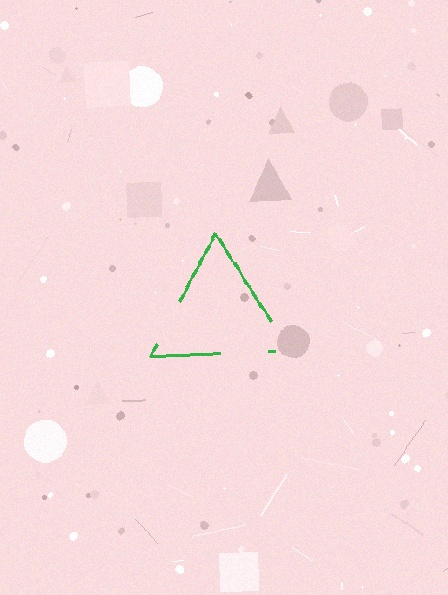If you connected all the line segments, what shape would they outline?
They would outline a triangle.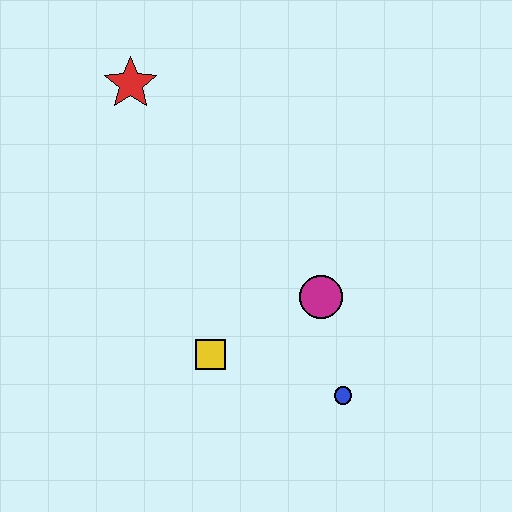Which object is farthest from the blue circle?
The red star is farthest from the blue circle.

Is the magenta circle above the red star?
No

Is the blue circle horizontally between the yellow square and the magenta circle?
No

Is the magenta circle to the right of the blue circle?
No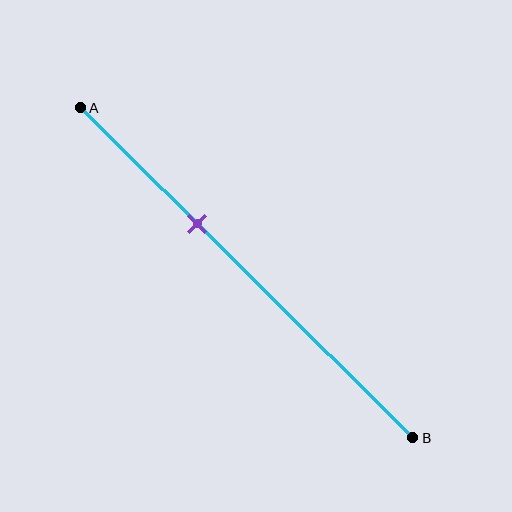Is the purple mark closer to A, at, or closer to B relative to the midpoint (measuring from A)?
The purple mark is closer to point A than the midpoint of segment AB.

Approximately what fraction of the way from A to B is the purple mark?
The purple mark is approximately 35% of the way from A to B.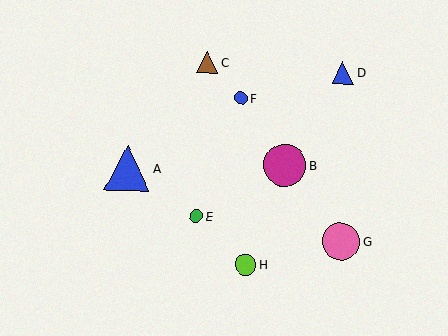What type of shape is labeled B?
Shape B is a magenta circle.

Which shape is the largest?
The blue triangle (labeled A) is the largest.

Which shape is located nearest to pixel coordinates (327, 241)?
The pink circle (labeled G) at (341, 241) is nearest to that location.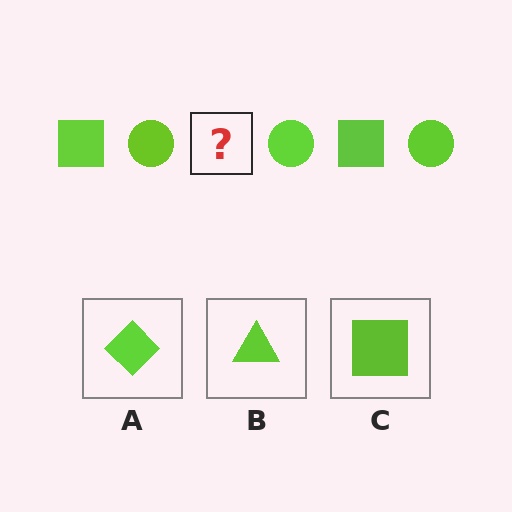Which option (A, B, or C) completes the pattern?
C.